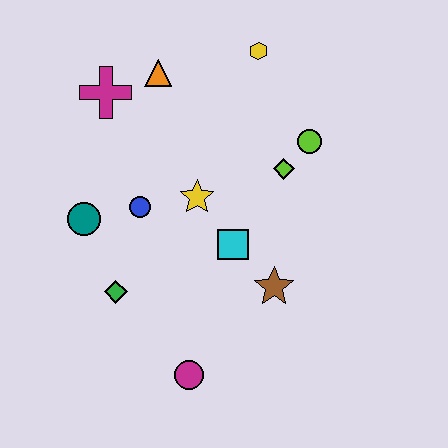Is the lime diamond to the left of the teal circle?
No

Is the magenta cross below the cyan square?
No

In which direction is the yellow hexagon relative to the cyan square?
The yellow hexagon is above the cyan square.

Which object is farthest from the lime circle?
The magenta circle is farthest from the lime circle.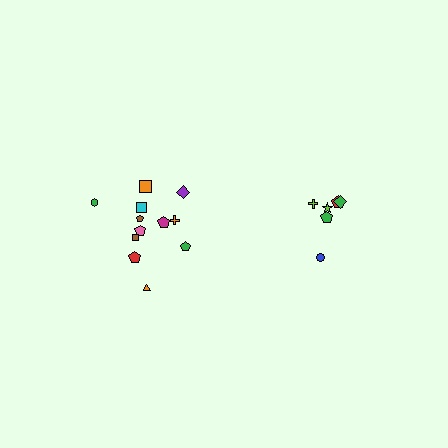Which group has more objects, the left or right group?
The left group.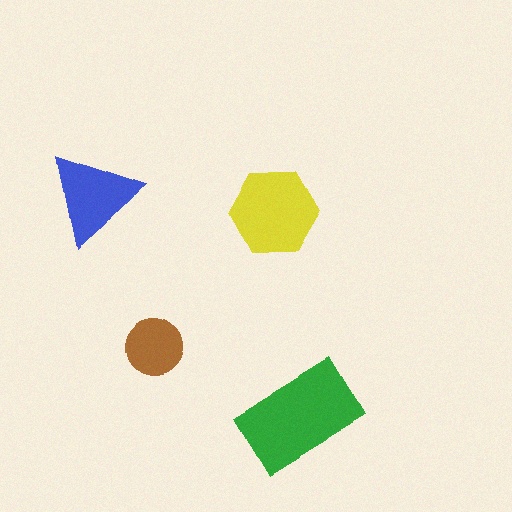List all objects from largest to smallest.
The green rectangle, the yellow hexagon, the blue triangle, the brown circle.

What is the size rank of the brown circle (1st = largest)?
4th.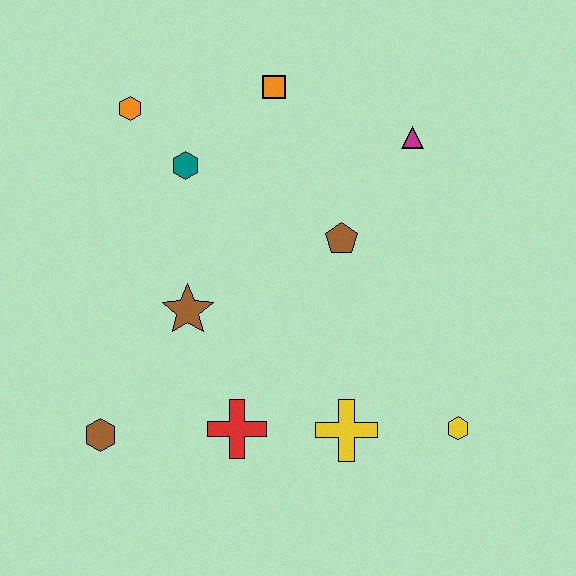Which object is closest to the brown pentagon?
The magenta triangle is closest to the brown pentagon.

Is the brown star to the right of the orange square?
No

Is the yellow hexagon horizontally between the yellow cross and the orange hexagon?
No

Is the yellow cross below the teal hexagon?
Yes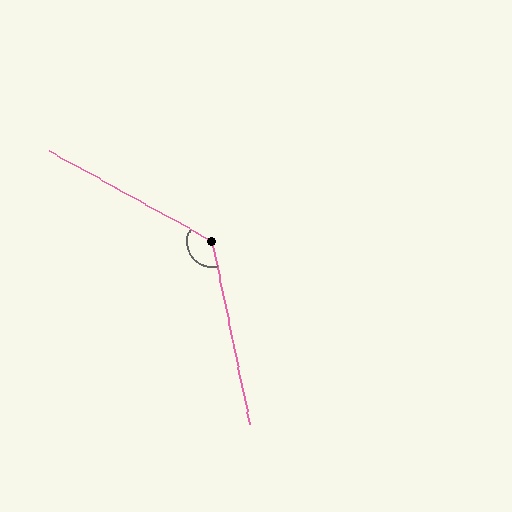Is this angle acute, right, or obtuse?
It is obtuse.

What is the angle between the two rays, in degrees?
Approximately 131 degrees.